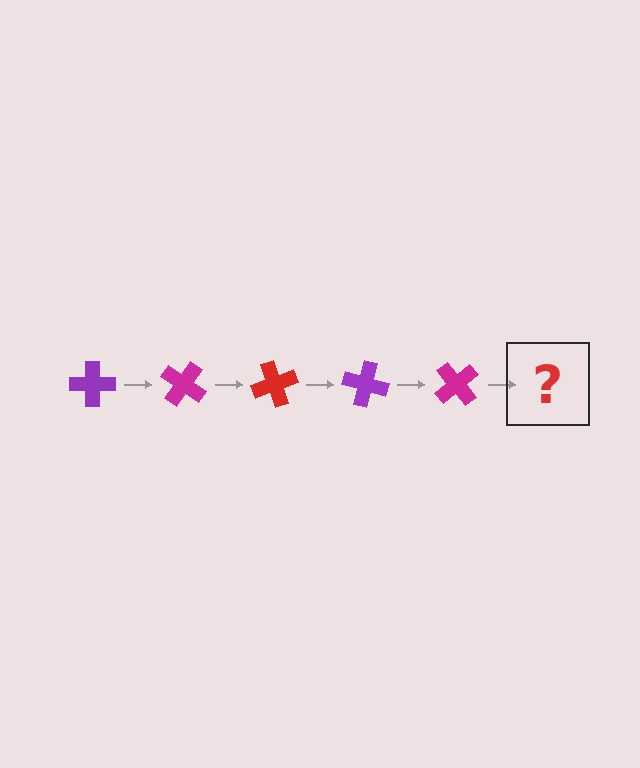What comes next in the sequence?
The next element should be a red cross, rotated 175 degrees from the start.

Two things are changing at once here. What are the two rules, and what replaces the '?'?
The two rules are that it rotates 35 degrees each step and the color cycles through purple, magenta, and red. The '?' should be a red cross, rotated 175 degrees from the start.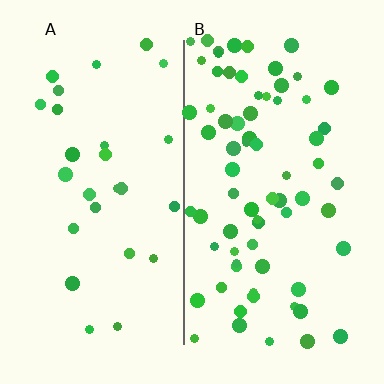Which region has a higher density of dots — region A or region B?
B (the right).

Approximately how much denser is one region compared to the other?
Approximately 2.6× — region B over region A.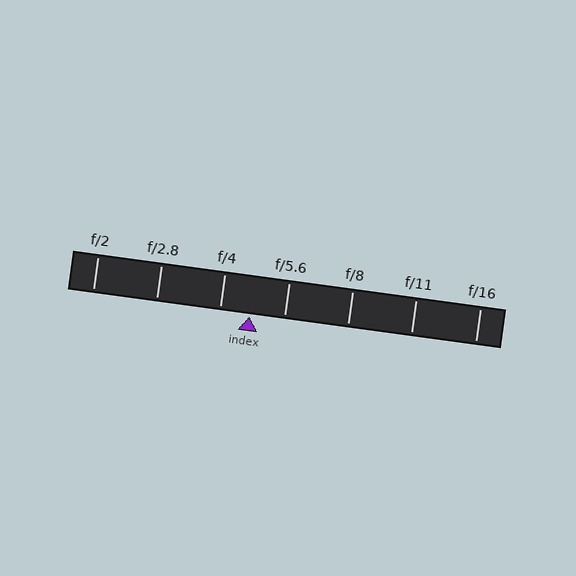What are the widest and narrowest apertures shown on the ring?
The widest aperture shown is f/2 and the narrowest is f/16.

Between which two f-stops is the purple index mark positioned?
The index mark is between f/4 and f/5.6.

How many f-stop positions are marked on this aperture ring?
There are 7 f-stop positions marked.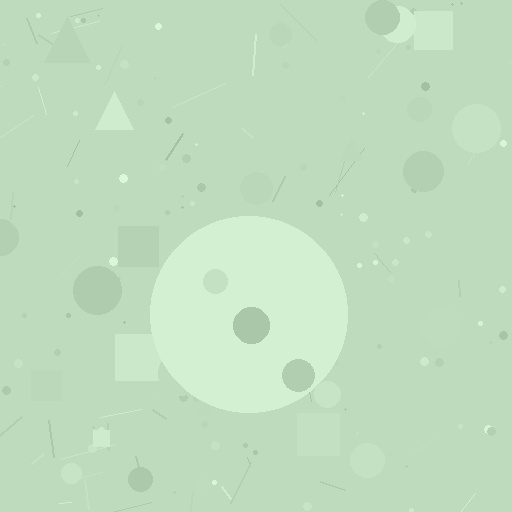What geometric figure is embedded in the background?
A circle is embedded in the background.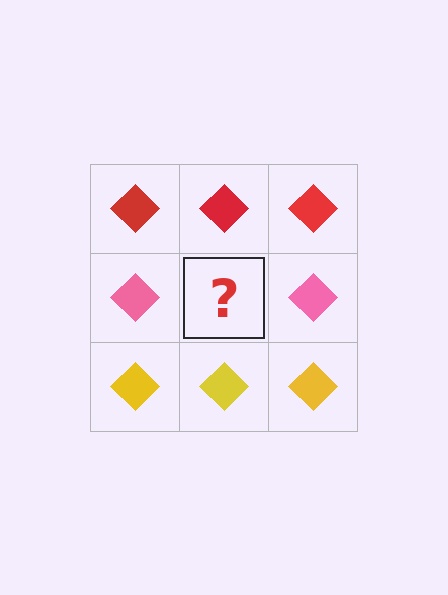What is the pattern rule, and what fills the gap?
The rule is that each row has a consistent color. The gap should be filled with a pink diamond.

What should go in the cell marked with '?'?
The missing cell should contain a pink diamond.